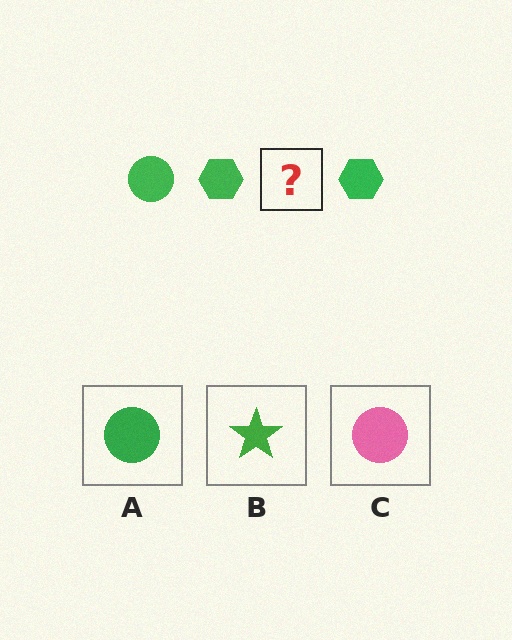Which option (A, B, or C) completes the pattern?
A.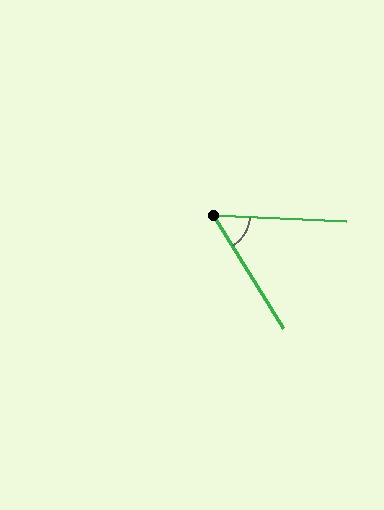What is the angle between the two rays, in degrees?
Approximately 55 degrees.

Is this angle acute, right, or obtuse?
It is acute.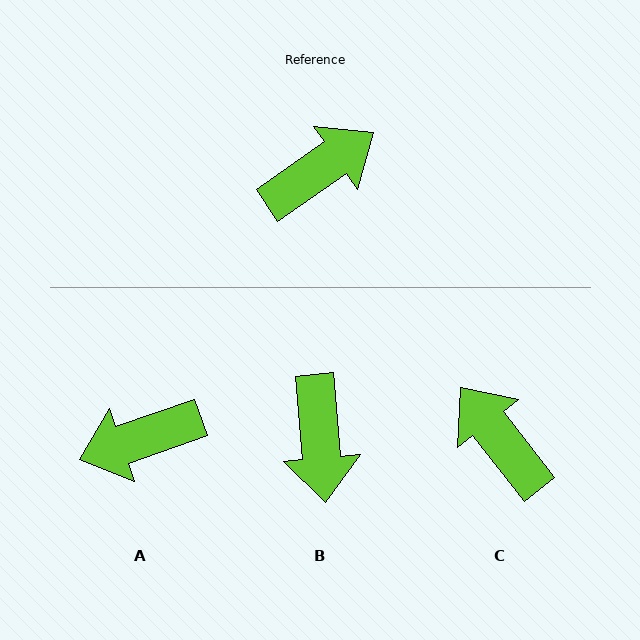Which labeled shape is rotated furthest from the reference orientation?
A, about 165 degrees away.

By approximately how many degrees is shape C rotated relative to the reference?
Approximately 93 degrees counter-clockwise.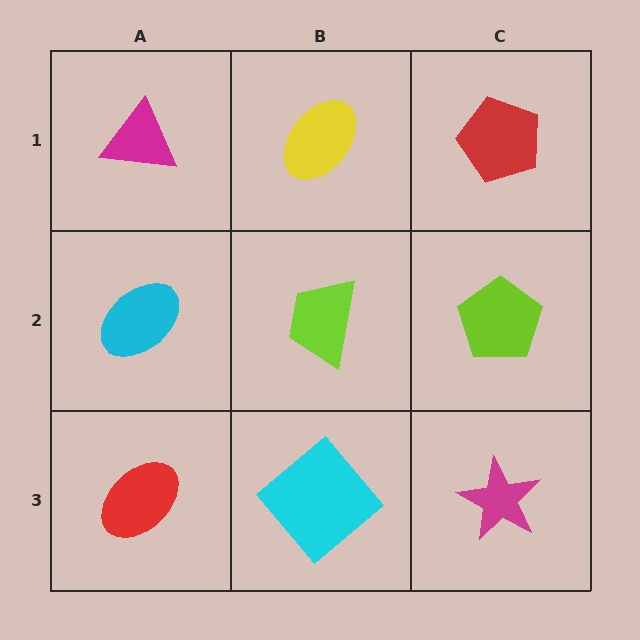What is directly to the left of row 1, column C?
A yellow ellipse.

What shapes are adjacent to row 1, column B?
A lime trapezoid (row 2, column B), a magenta triangle (row 1, column A), a red pentagon (row 1, column C).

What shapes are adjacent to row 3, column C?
A lime pentagon (row 2, column C), a cyan diamond (row 3, column B).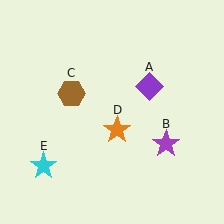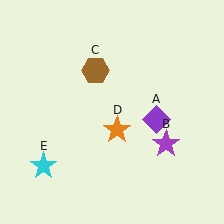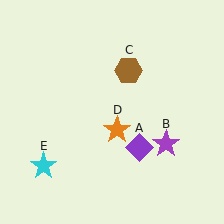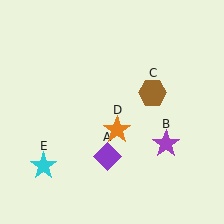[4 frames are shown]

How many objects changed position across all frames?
2 objects changed position: purple diamond (object A), brown hexagon (object C).